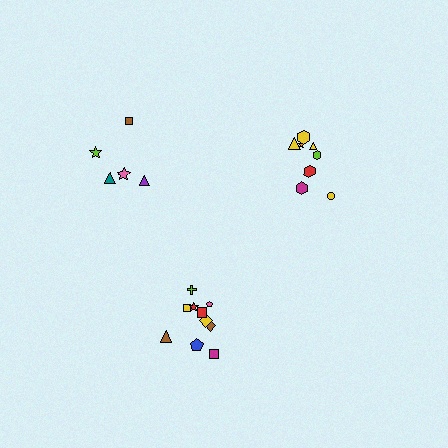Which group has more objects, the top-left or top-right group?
The top-right group.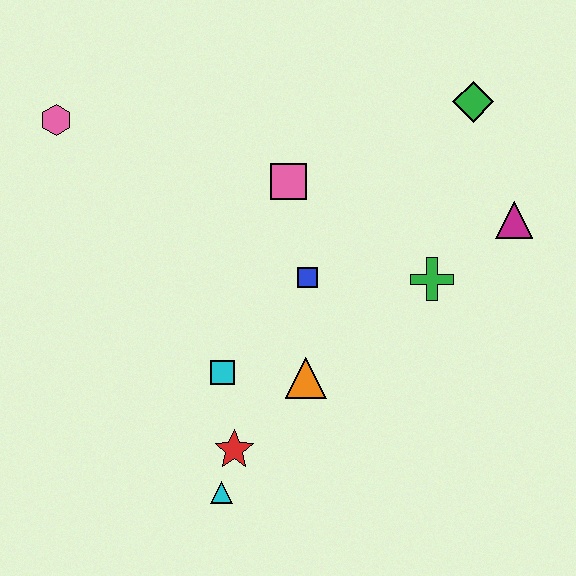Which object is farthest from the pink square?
The cyan triangle is farthest from the pink square.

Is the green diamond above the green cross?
Yes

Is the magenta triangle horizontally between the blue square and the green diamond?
No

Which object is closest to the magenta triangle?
The green cross is closest to the magenta triangle.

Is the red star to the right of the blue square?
No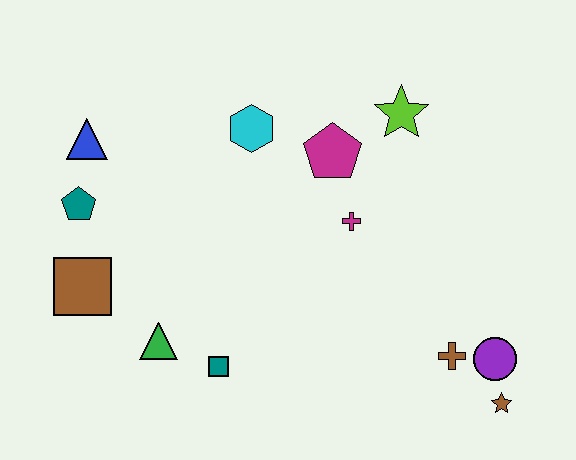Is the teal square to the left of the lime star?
Yes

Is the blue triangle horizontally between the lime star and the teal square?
No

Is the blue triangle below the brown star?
No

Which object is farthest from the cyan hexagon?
The brown star is farthest from the cyan hexagon.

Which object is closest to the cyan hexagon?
The magenta pentagon is closest to the cyan hexagon.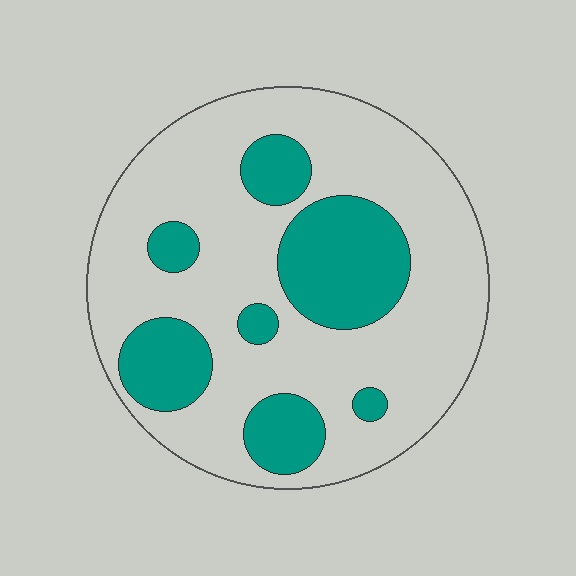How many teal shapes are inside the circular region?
7.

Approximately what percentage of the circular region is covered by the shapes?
Approximately 25%.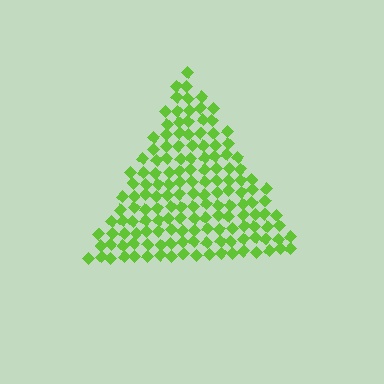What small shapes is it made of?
It is made of small diamonds.